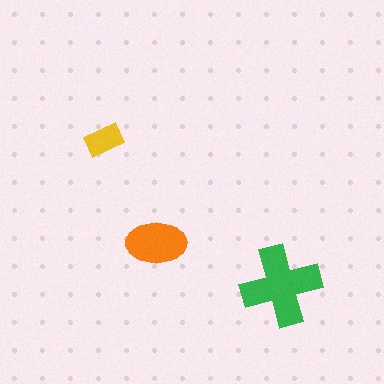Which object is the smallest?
The yellow rectangle.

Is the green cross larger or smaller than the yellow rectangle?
Larger.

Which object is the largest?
The green cross.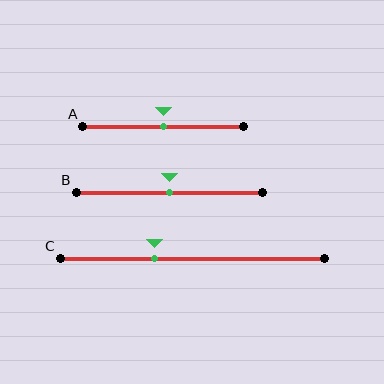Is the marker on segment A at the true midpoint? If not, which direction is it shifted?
Yes, the marker on segment A is at the true midpoint.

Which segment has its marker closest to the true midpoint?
Segment A has its marker closest to the true midpoint.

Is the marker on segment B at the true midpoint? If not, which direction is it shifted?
Yes, the marker on segment B is at the true midpoint.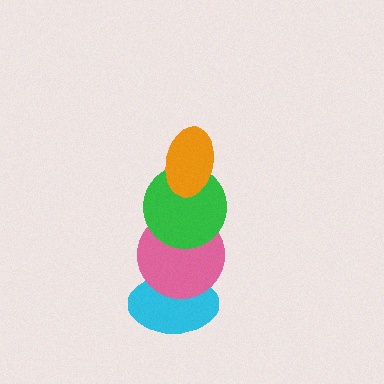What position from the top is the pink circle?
The pink circle is 3rd from the top.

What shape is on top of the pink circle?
The green circle is on top of the pink circle.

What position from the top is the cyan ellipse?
The cyan ellipse is 4th from the top.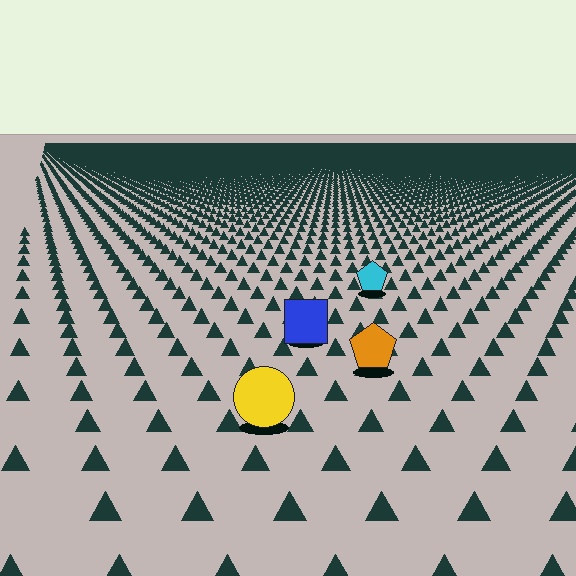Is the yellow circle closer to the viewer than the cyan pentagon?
Yes. The yellow circle is closer — you can tell from the texture gradient: the ground texture is coarser near it.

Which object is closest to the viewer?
The yellow circle is closest. The texture marks near it are larger and more spread out.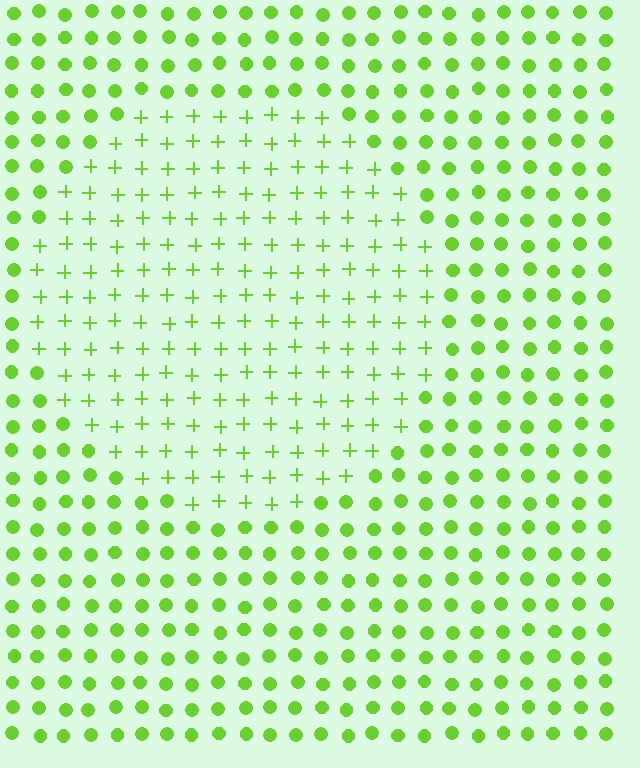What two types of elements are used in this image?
The image uses plus signs inside the circle region and circles outside it.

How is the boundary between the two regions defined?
The boundary is defined by a change in element shape: plus signs inside vs. circles outside. All elements share the same color and spacing.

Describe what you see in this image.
The image is filled with small lime elements arranged in a uniform grid. A circle-shaped region contains plus signs, while the surrounding area contains circles. The boundary is defined purely by the change in element shape.